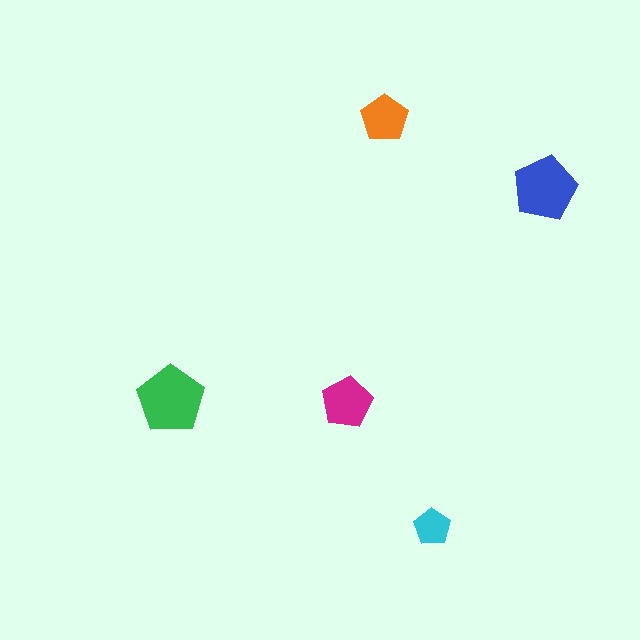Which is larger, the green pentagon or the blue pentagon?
The green one.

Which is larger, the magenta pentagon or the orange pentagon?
The magenta one.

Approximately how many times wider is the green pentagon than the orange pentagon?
About 1.5 times wider.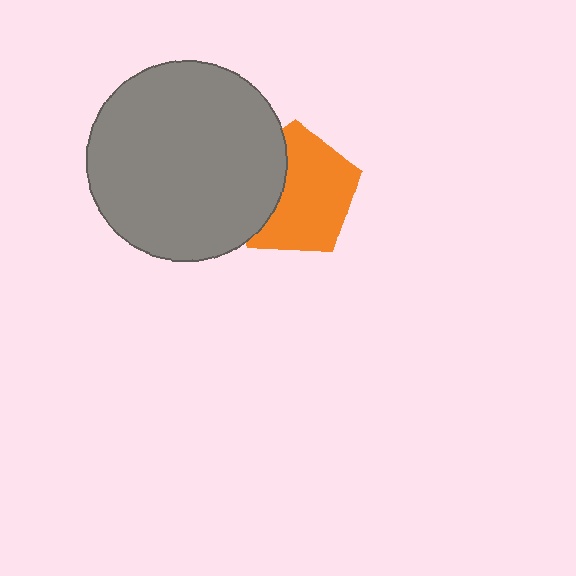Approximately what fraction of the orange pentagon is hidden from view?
Roughly 34% of the orange pentagon is hidden behind the gray circle.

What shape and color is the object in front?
The object in front is a gray circle.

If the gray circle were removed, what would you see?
You would see the complete orange pentagon.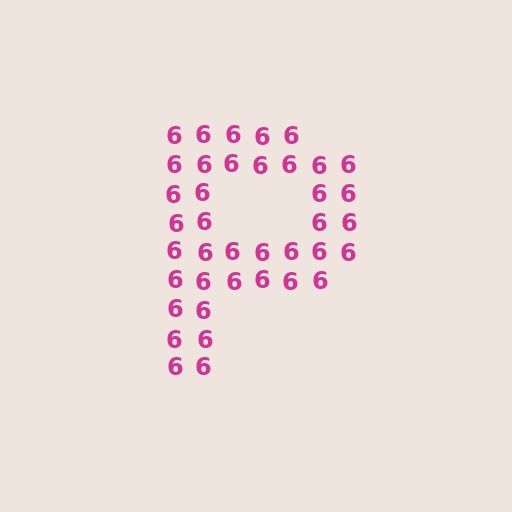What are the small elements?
The small elements are digit 6's.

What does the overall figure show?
The overall figure shows the letter P.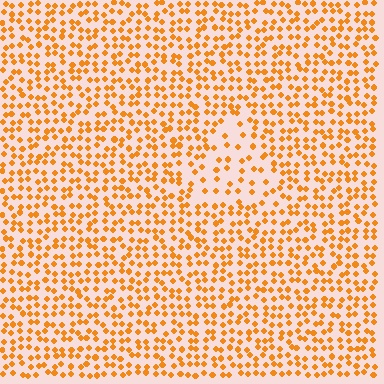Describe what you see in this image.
The image contains small orange elements arranged at two different densities. A triangle-shaped region is visible where the elements are less densely packed than the surrounding area.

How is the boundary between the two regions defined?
The boundary is defined by a change in element density (approximately 1.9x ratio). All elements are the same color, size, and shape.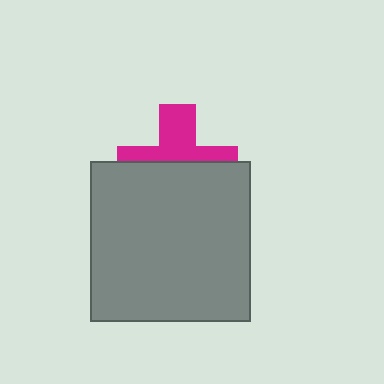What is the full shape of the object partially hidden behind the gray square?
The partially hidden object is a magenta cross.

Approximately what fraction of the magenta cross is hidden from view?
Roughly 55% of the magenta cross is hidden behind the gray square.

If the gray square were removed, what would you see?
You would see the complete magenta cross.